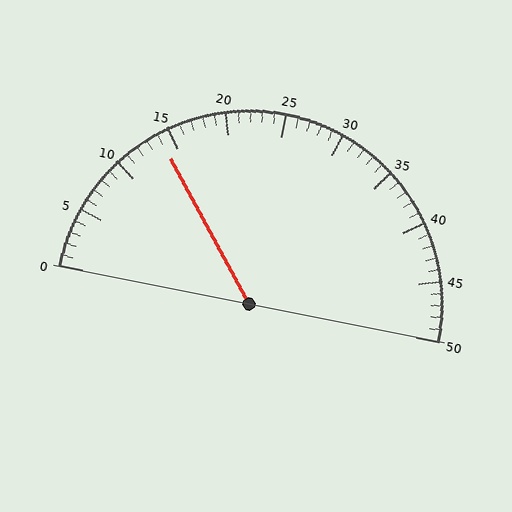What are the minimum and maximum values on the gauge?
The gauge ranges from 0 to 50.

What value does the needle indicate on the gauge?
The needle indicates approximately 14.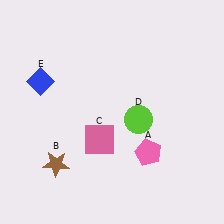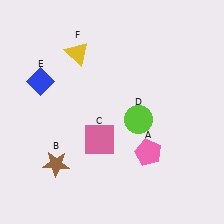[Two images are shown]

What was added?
A yellow triangle (F) was added in Image 2.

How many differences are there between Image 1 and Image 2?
There is 1 difference between the two images.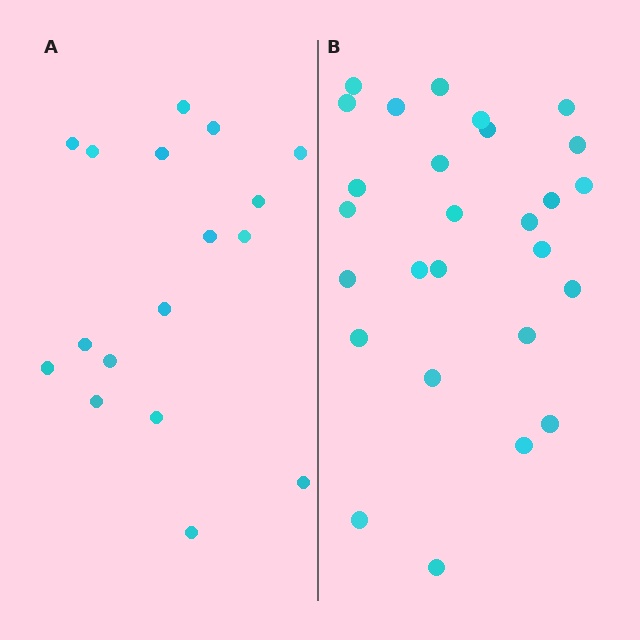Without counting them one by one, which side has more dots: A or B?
Region B (the right region) has more dots.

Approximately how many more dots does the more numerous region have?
Region B has roughly 10 or so more dots than region A.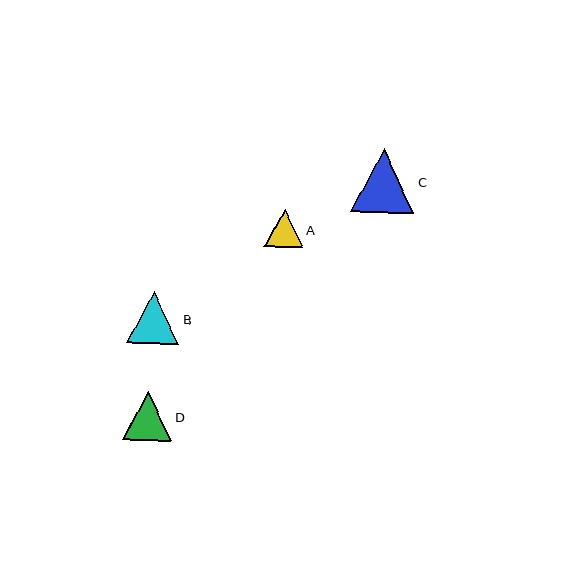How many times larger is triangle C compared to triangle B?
Triangle C is approximately 1.2 times the size of triangle B.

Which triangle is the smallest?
Triangle A is the smallest with a size of approximately 38 pixels.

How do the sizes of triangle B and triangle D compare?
Triangle B and triangle D are approximately the same size.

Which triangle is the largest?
Triangle C is the largest with a size of approximately 63 pixels.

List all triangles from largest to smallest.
From largest to smallest: C, B, D, A.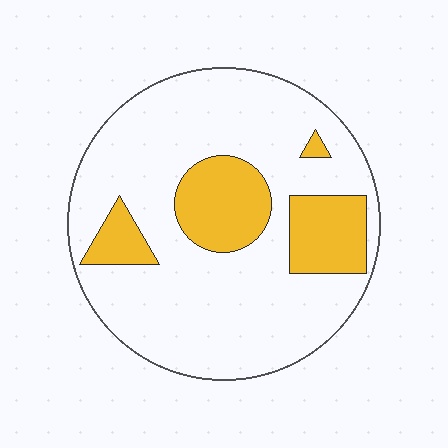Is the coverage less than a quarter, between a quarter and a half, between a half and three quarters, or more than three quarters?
Less than a quarter.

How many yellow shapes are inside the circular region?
4.